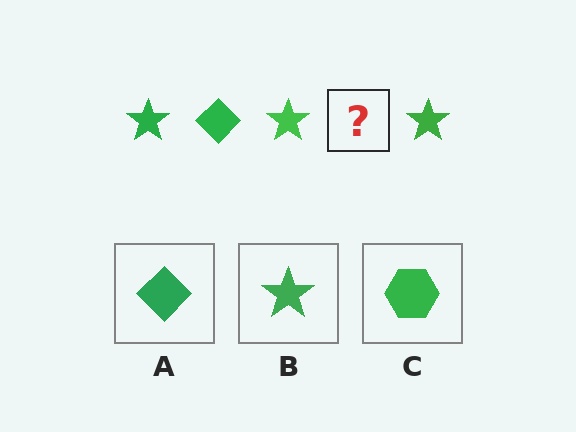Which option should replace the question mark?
Option A.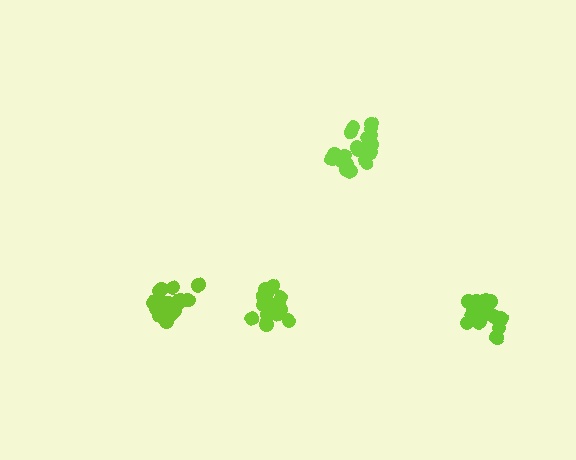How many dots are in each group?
Group 1: 21 dots, Group 2: 21 dots, Group 3: 21 dots, Group 4: 20 dots (83 total).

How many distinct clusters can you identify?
There are 4 distinct clusters.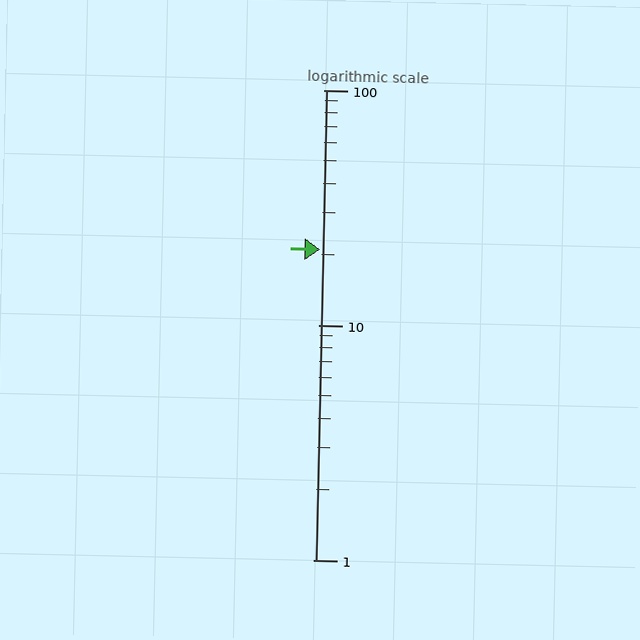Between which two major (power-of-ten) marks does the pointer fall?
The pointer is between 10 and 100.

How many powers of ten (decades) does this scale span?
The scale spans 2 decades, from 1 to 100.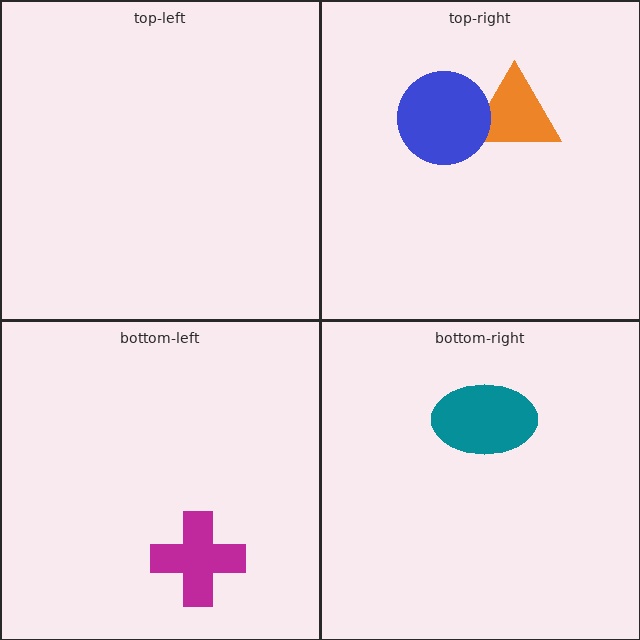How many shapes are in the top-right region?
2.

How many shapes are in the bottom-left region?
1.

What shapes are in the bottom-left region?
The magenta cross.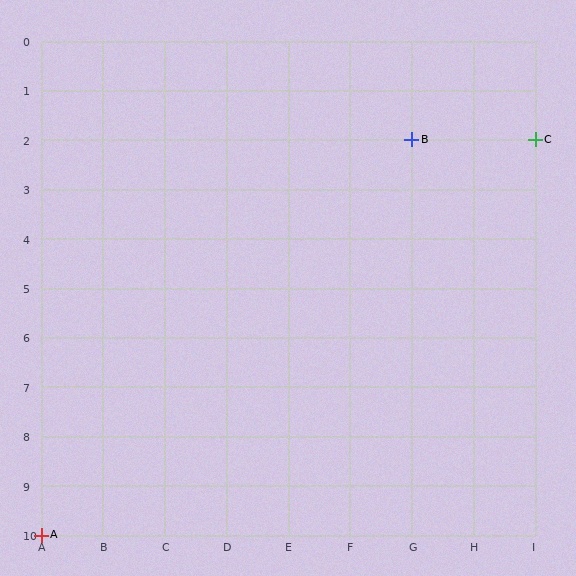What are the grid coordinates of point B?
Point B is at grid coordinates (G, 2).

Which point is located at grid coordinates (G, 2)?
Point B is at (G, 2).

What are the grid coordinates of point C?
Point C is at grid coordinates (I, 2).